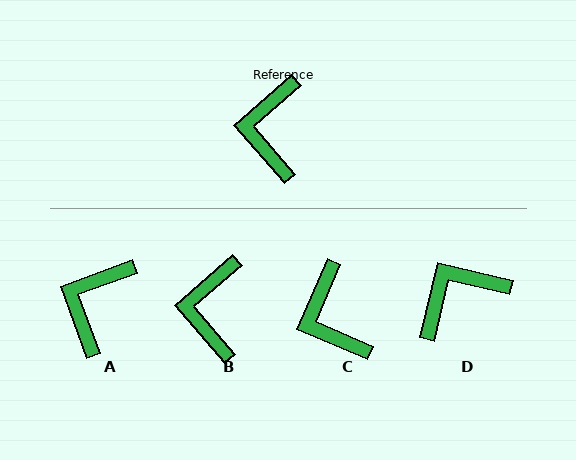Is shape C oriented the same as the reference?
No, it is off by about 26 degrees.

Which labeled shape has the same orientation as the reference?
B.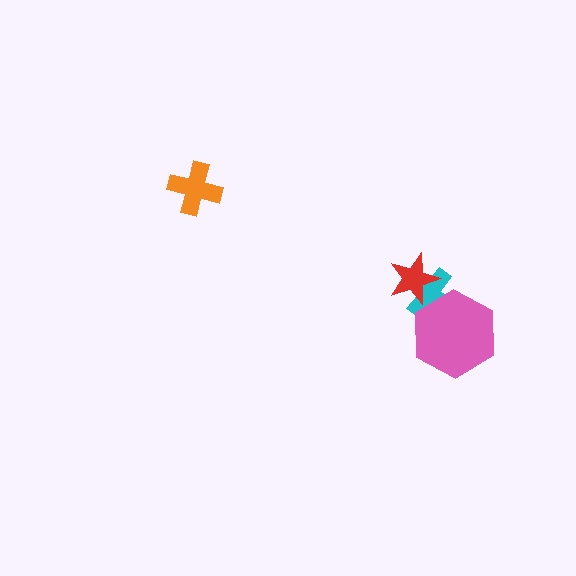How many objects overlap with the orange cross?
0 objects overlap with the orange cross.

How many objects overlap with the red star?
1 object overlaps with the red star.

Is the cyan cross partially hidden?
Yes, it is partially covered by another shape.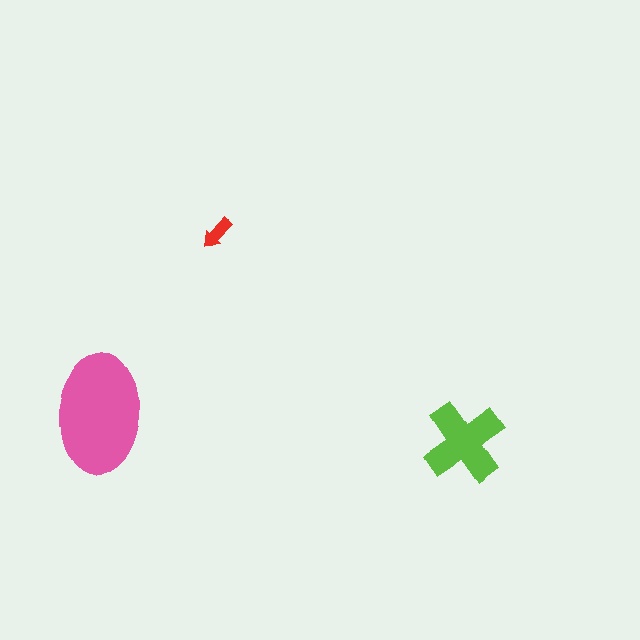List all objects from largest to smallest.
The pink ellipse, the lime cross, the red arrow.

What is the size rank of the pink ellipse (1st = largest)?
1st.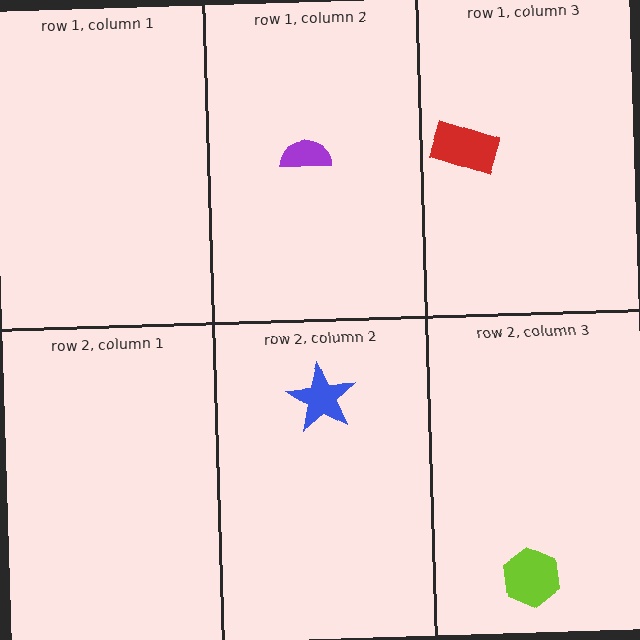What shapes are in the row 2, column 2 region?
The blue star.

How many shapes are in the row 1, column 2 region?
1.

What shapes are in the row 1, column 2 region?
The purple semicircle.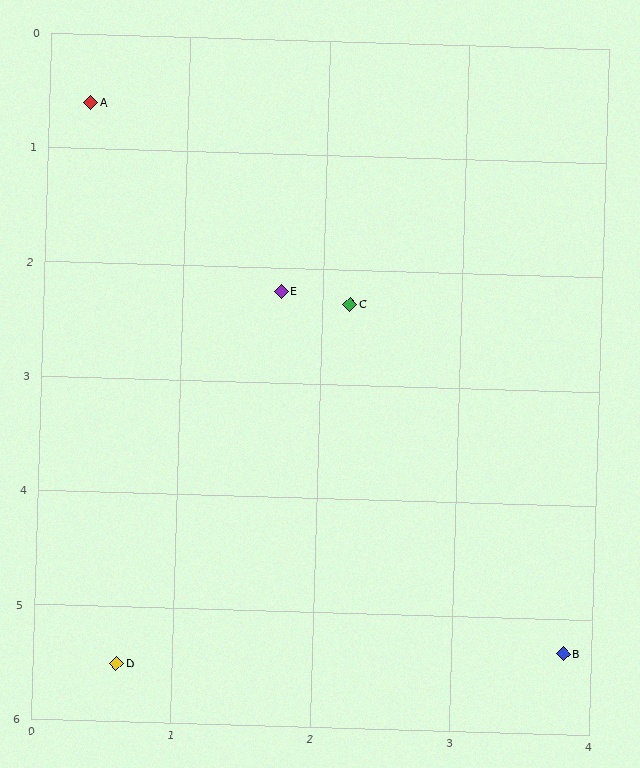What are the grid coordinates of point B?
Point B is at approximately (3.8, 5.3).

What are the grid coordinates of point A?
Point A is at approximately (0.3, 0.6).